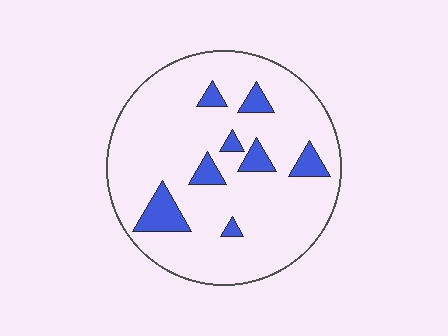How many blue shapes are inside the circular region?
8.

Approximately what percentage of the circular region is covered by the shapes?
Approximately 10%.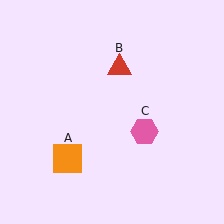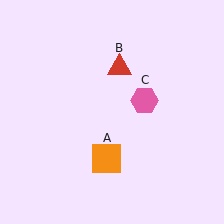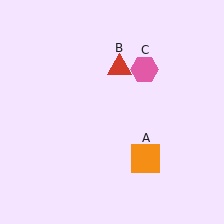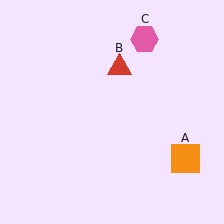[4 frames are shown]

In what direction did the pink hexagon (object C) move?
The pink hexagon (object C) moved up.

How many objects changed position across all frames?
2 objects changed position: orange square (object A), pink hexagon (object C).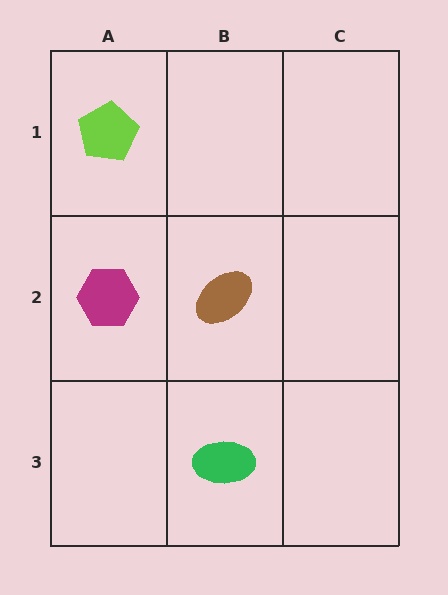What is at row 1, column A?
A lime pentagon.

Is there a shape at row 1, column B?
No, that cell is empty.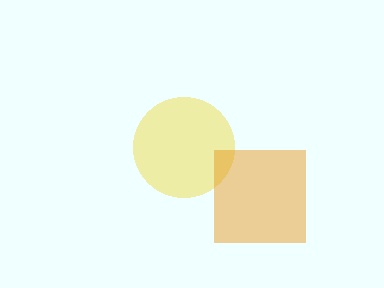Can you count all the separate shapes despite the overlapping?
Yes, there are 2 separate shapes.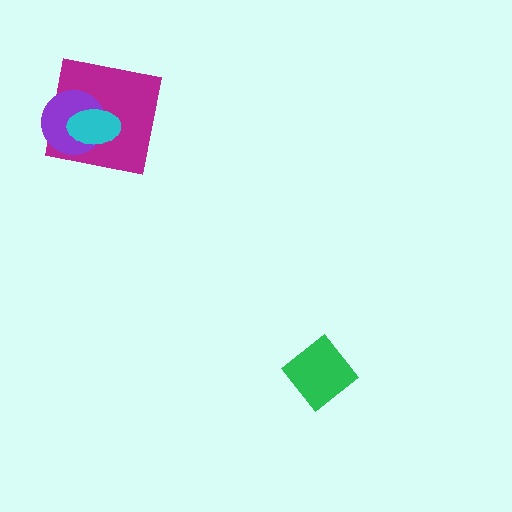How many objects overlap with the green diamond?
0 objects overlap with the green diamond.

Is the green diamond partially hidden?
No, no other shape covers it.